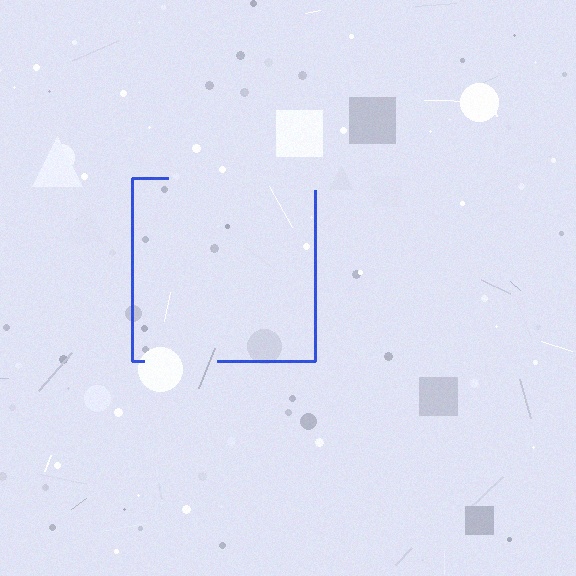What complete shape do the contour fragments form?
The contour fragments form a square.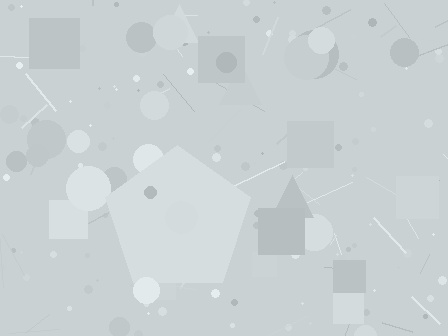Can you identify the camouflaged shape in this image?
The camouflaged shape is a pentagon.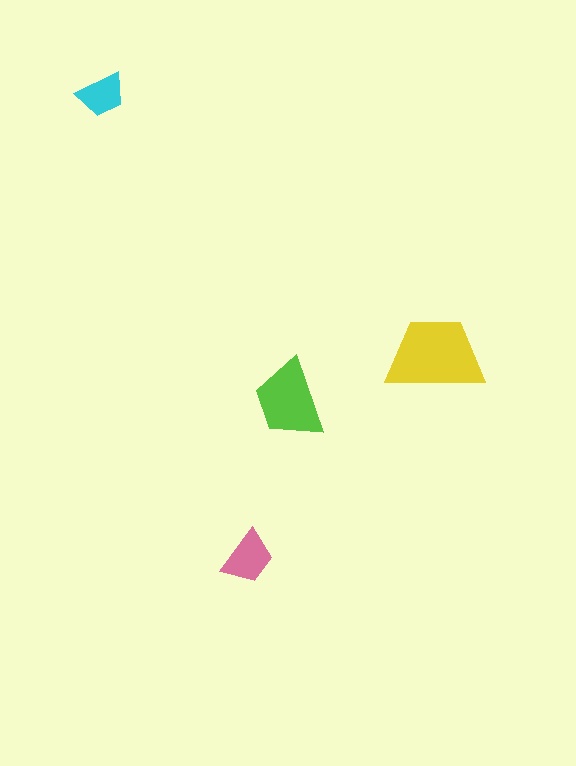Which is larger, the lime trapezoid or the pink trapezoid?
The lime one.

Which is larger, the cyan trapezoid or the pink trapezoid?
The pink one.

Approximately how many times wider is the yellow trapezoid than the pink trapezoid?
About 2 times wider.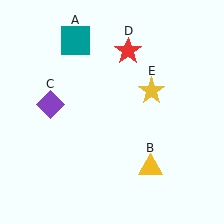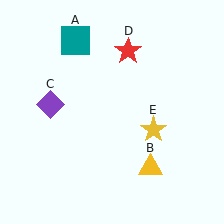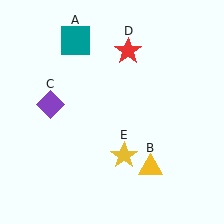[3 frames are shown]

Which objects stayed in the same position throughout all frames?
Teal square (object A) and yellow triangle (object B) and purple diamond (object C) and red star (object D) remained stationary.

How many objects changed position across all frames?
1 object changed position: yellow star (object E).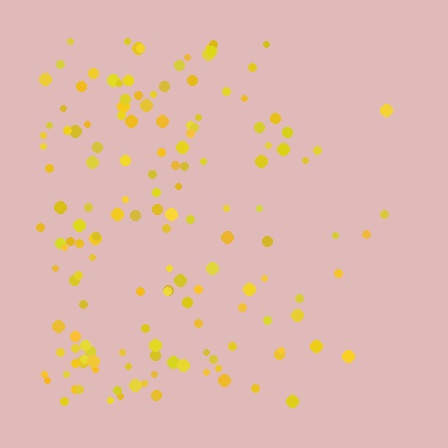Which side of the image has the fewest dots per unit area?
The right.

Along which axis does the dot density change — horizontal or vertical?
Horizontal.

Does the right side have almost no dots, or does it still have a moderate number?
Still a moderate number, just noticeably fewer than the left.